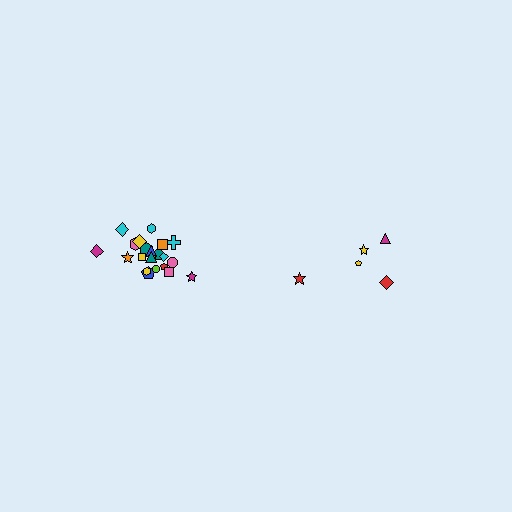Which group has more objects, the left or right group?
The left group.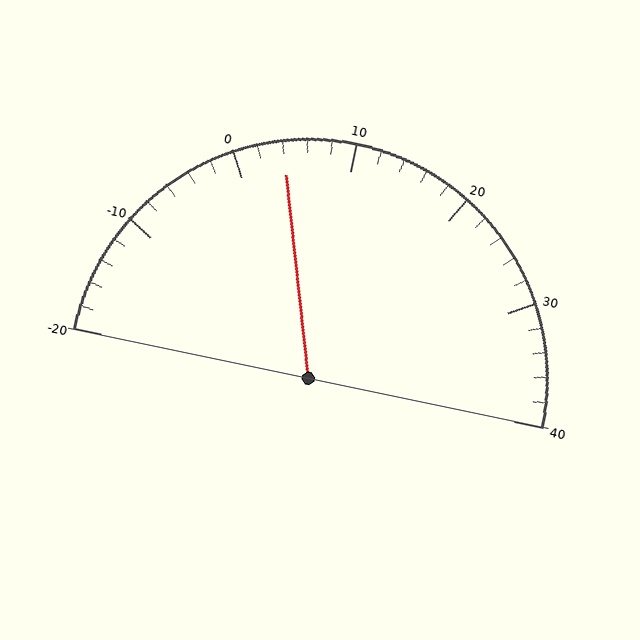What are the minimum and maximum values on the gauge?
The gauge ranges from -20 to 40.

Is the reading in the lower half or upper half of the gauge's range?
The reading is in the lower half of the range (-20 to 40).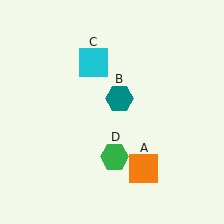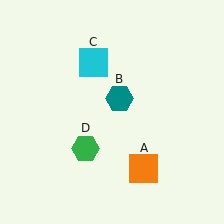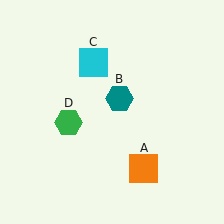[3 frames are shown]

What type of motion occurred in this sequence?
The green hexagon (object D) rotated clockwise around the center of the scene.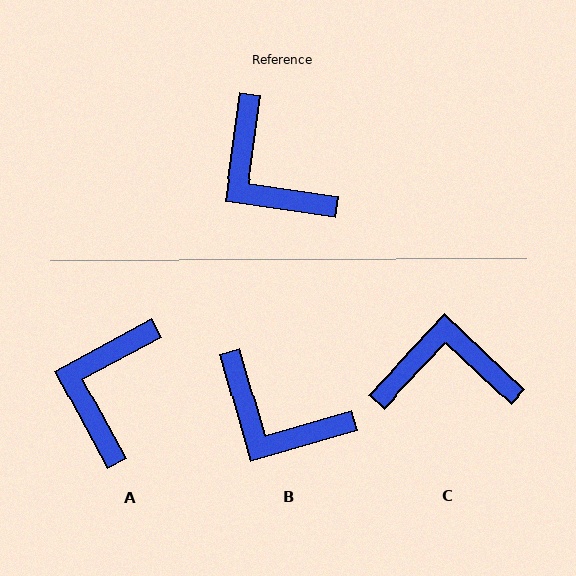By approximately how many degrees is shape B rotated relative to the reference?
Approximately 24 degrees counter-clockwise.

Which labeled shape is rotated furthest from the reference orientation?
C, about 125 degrees away.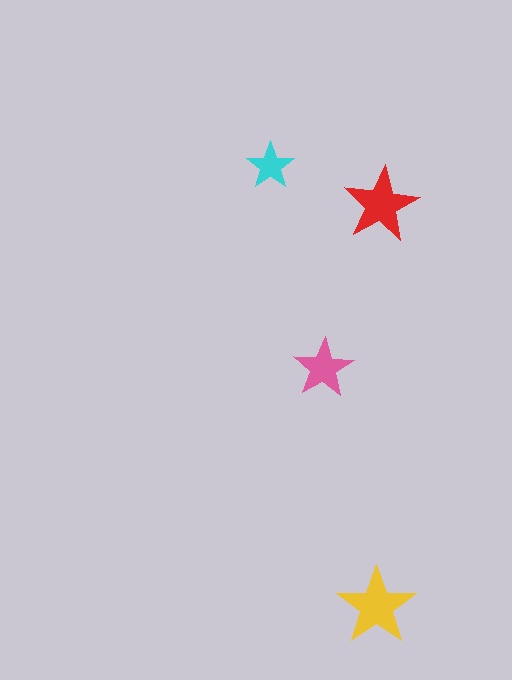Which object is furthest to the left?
The cyan star is leftmost.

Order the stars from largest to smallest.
the yellow one, the red one, the pink one, the cyan one.